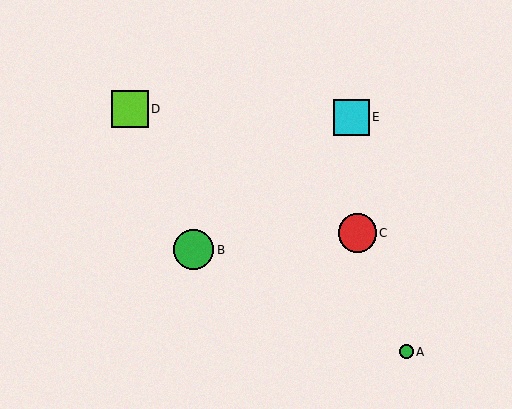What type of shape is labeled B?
Shape B is a green circle.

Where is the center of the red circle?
The center of the red circle is at (357, 233).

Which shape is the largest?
The green circle (labeled B) is the largest.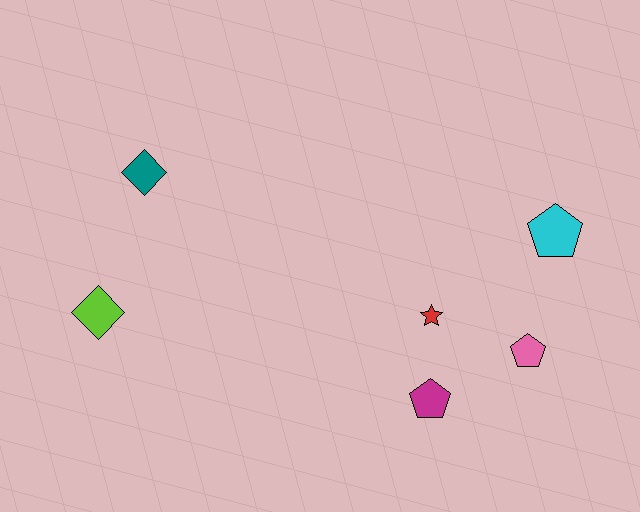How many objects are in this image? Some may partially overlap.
There are 6 objects.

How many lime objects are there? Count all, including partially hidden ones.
There is 1 lime object.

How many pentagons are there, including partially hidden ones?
There are 3 pentagons.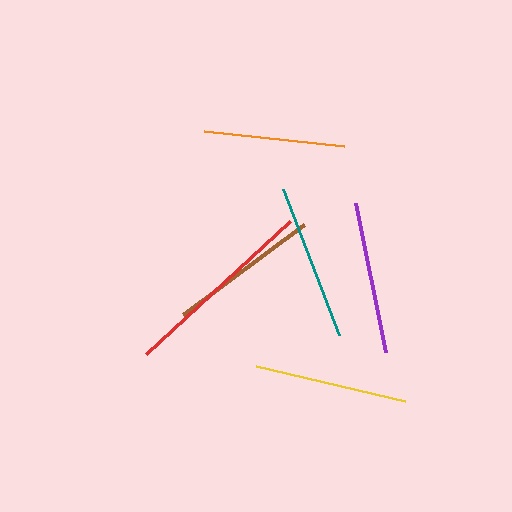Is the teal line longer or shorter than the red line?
The red line is longer than the teal line.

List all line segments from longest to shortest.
From longest to shortest: red, teal, yellow, purple, brown, orange.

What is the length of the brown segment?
The brown segment is approximately 151 pixels long.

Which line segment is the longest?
The red line is the longest at approximately 196 pixels.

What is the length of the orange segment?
The orange segment is approximately 141 pixels long.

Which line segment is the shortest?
The orange line is the shortest at approximately 141 pixels.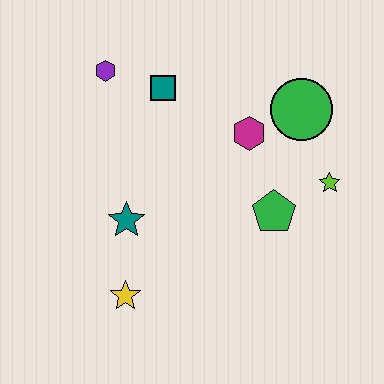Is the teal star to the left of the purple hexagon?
No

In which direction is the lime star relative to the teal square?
The lime star is to the right of the teal square.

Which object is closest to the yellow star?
The teal star is closest to the yellow star.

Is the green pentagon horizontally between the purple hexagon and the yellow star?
No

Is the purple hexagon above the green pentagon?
Yes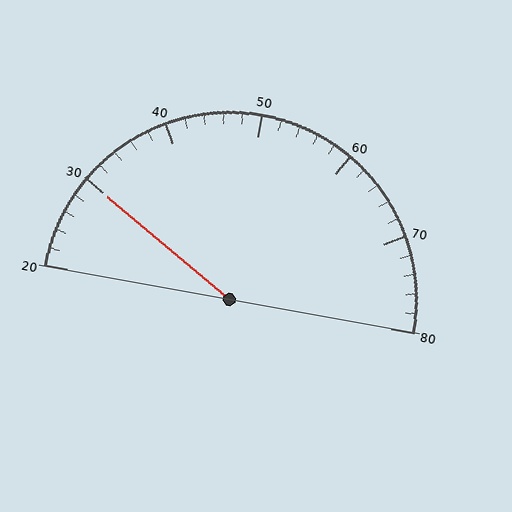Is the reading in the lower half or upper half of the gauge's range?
The reading is in the lower half of the range (20 to 80).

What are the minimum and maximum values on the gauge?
The gauge ranges from 20 to 80.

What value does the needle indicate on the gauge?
The needle indicates approximately 30.